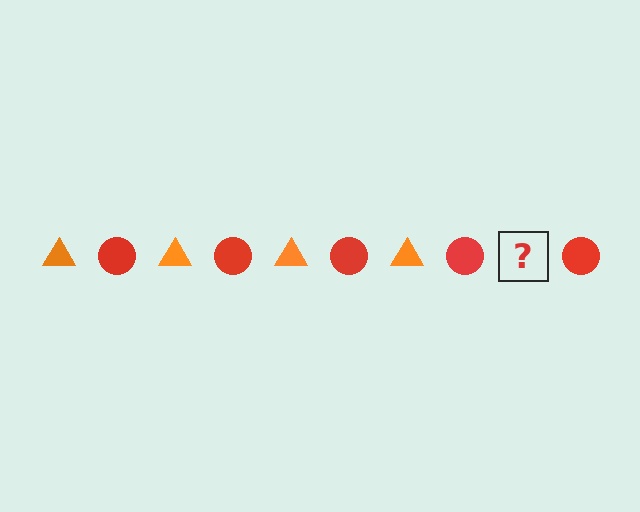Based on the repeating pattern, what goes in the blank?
The blank should be an orange triangle.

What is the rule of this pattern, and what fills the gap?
The rule is that the pattern alternates between orange triangle and red circle. The gap should be filled with an orange triangle.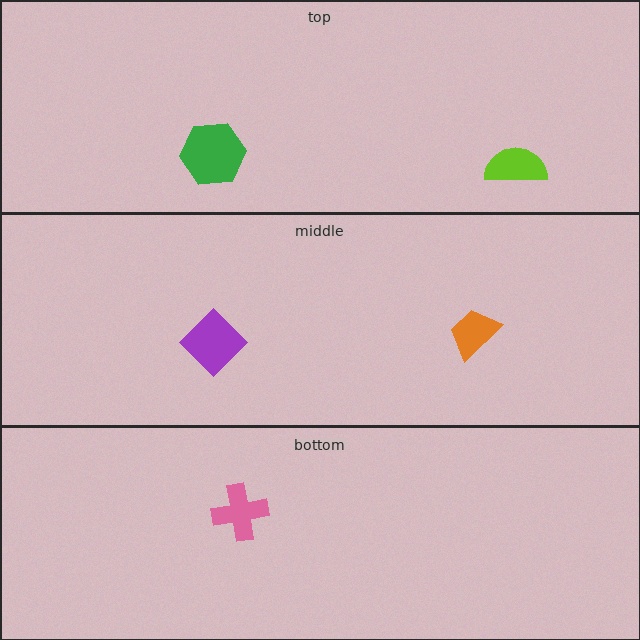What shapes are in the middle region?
The purple diamond, the orange trapezoid.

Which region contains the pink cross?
The bottom region.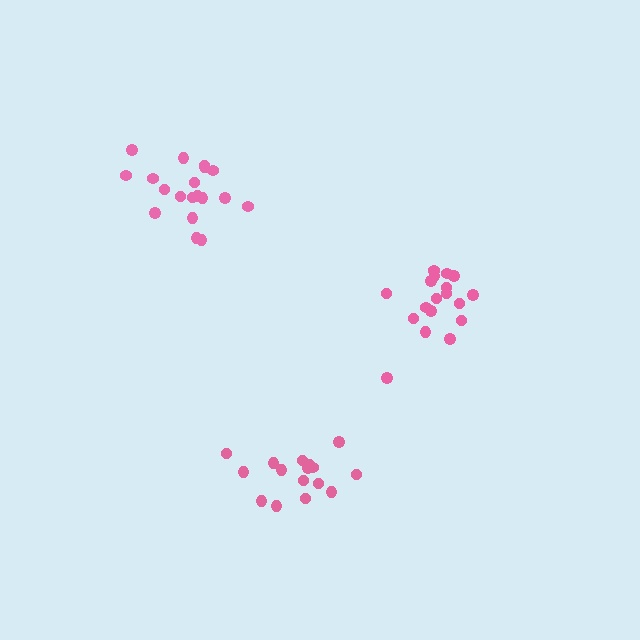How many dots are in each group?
Group 1: 18 dots, Group 2: 16 dots, Group 3: 19 dots (53 total).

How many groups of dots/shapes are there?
There are 3 groups.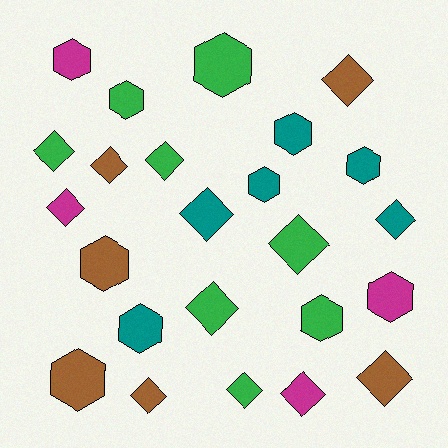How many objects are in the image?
There are 24 objects.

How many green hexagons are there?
There are 3 green hexagons.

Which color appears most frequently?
Green, with 8 objects.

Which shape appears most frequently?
Diamond, with 13 objects.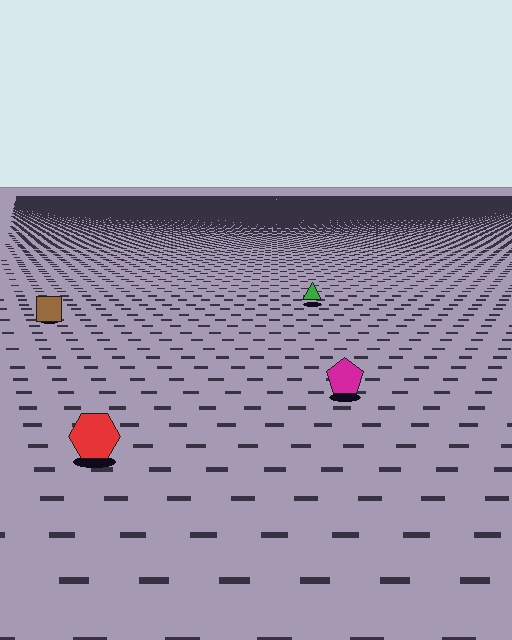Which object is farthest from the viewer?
The green triangle is farthest from the viewer. It appears smaller and the ground texture around it is denser.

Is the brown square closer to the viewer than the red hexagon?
No. The red hexagon is closer — you can tell from the texture gradient: the ground texture is coarser near it.